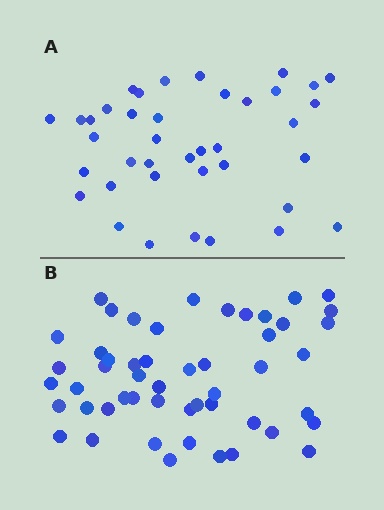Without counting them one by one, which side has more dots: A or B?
Region B (the bottom region) has more dots.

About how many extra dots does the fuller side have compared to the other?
Region B has roughly 12 or so more dots than region A.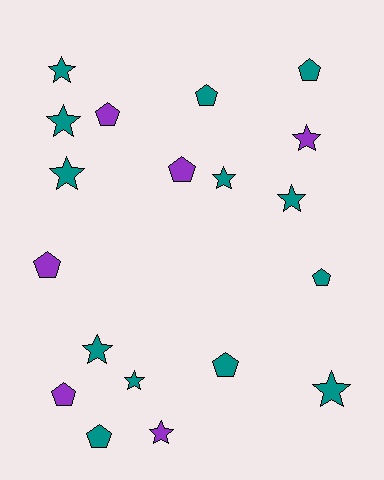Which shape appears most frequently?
Star, with 10 objects.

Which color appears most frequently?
Teal, with 13 objects.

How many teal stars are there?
There are 8 teal stars.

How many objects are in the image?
There are 19 objects.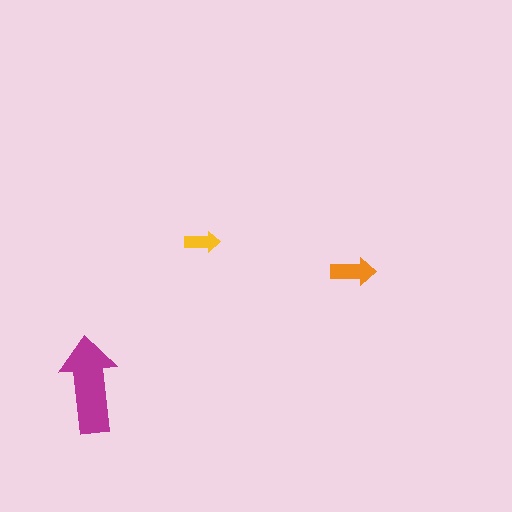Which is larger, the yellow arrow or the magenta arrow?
The magenta one.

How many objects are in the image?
There are 3 objects in the image.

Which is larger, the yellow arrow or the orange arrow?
The orange one.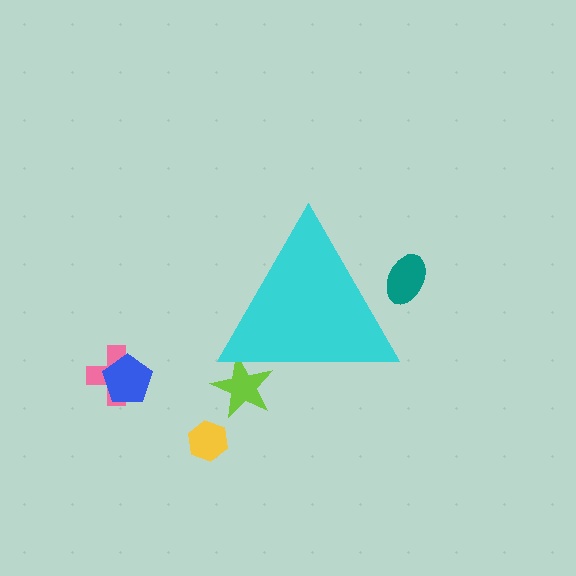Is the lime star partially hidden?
Yes, the lime star is partially hidden behind the cyan triangle.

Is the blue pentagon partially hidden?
No, the blue pentagon is fully visible.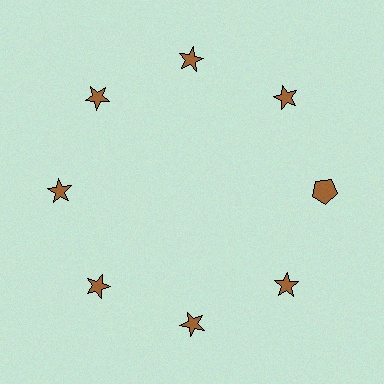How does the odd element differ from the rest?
It has a different shape: pentagon instead of star.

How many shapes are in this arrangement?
There are 8 shapes arranged in a ring pattern.